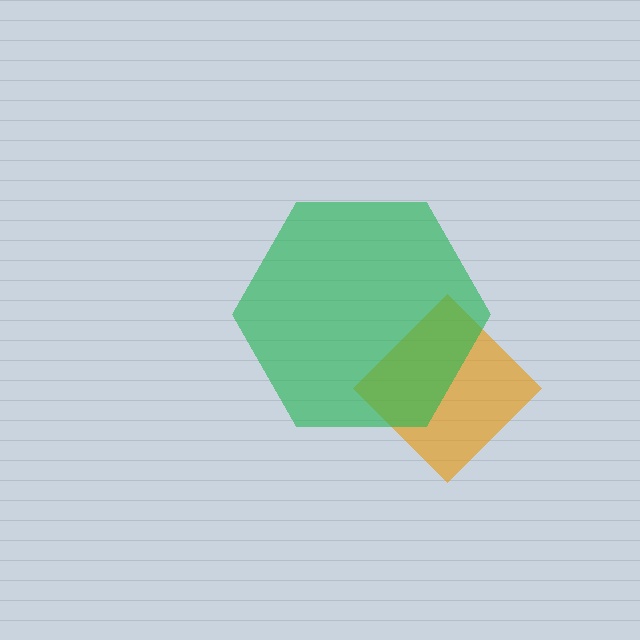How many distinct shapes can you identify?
There are 2 distinct shapes: an orange diamond, a green hexagon.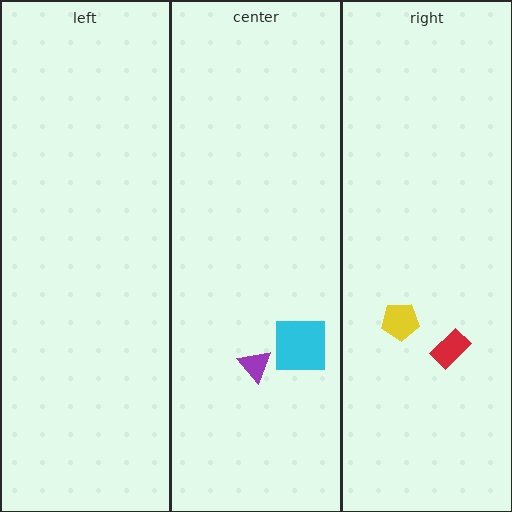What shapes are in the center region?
The purple triangle, the cyan square.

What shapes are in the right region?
The red rectangle, the yellow pentagon.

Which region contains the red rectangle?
The right region.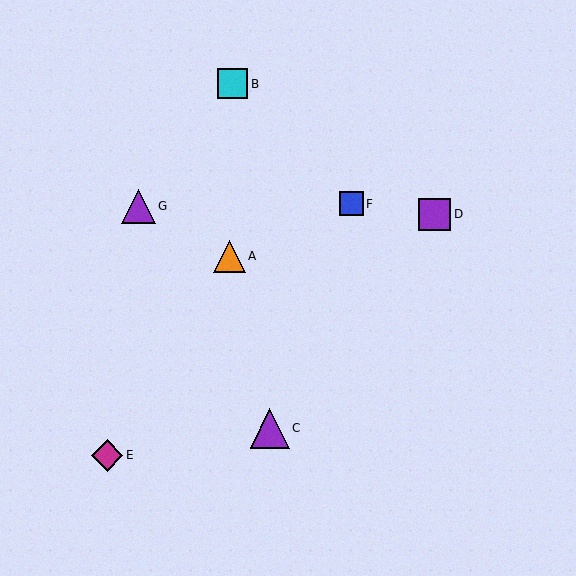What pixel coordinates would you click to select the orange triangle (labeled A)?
Click at (229, 256) to select the orange triangle A.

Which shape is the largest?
The purple triangle (labeled C) is the largest.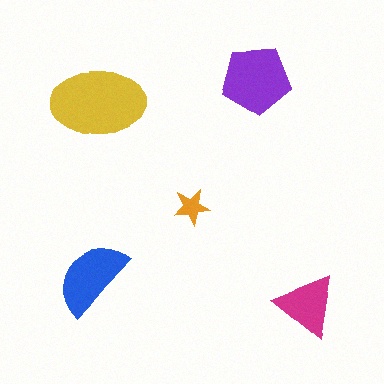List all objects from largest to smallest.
The yellow ellipse, the purple pentagon, the blue semicircle, the magenta triangle, the orange star.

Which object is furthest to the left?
The blue semicircle is leftmost.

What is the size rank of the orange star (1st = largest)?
5th.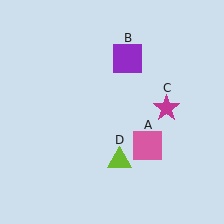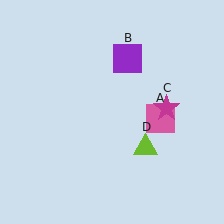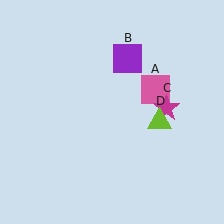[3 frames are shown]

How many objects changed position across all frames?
2 objects changed position: pink square (object A), lime triangle (object D).